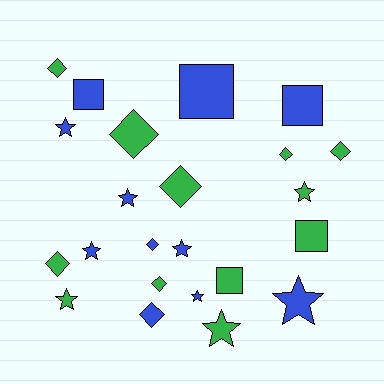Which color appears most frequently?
Green, with 12 objects.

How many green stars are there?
There are 3 green stars.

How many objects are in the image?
There are 23 objects.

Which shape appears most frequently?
Star, with 9 objects.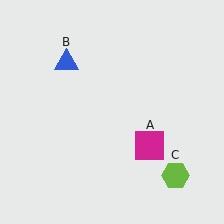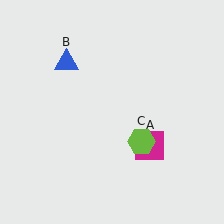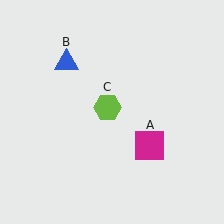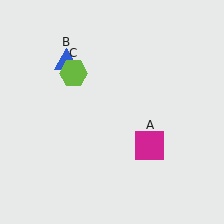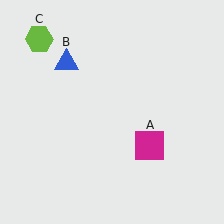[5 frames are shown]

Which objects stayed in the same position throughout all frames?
Magenta square (object A) and blue triangle (object B) remained stationary.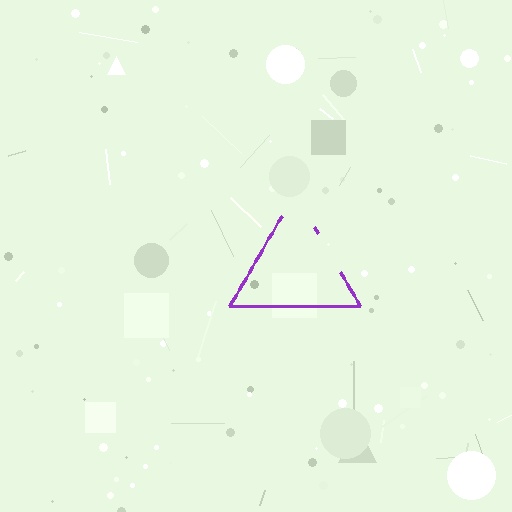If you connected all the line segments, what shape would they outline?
They would outline a triangle.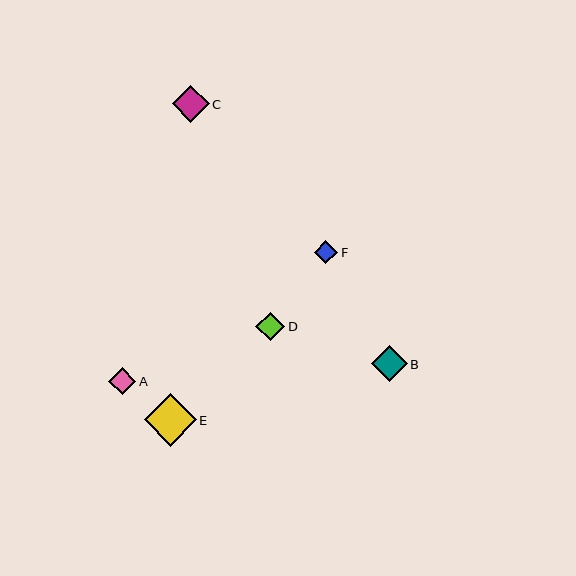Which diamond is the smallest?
Diamond F is the smallest with a size of approximately 23 pixels.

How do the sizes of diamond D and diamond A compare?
Diamond D and diamond A are approximately the same size.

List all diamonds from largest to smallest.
From largest to smallest: E, C, B, D, A, F.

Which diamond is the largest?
Diamond E is the largest with a size of approximately 52 pixels.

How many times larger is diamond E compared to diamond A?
Diamond E is approximately 1.9 times the size of diamond A.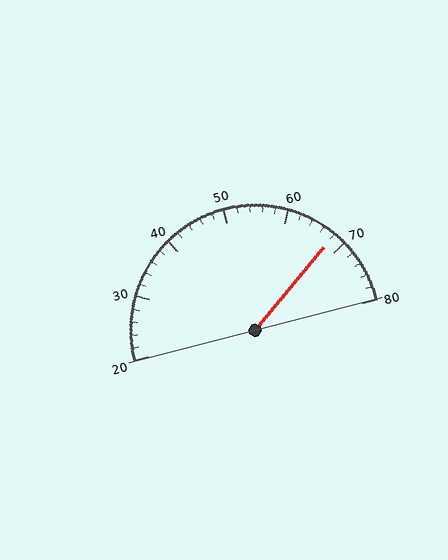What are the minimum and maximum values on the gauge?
The gauge ranges from 20 to 80.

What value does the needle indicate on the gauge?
The needle indicates approximately 68.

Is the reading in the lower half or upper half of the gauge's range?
The reading is in the upper half of the range (20 to 80).